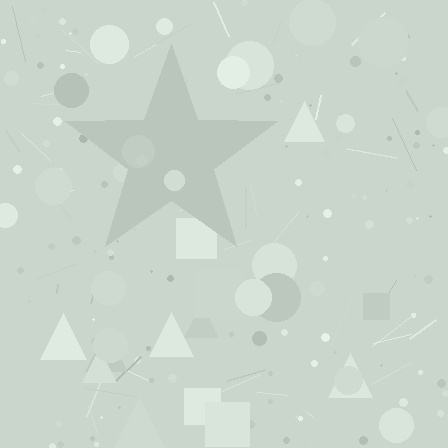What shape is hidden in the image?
A star is hidden in the image.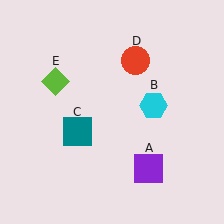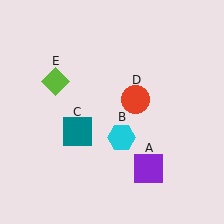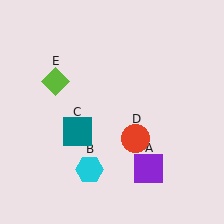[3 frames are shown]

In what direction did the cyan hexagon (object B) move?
The cyan hexagon (object B) moved down and to the left.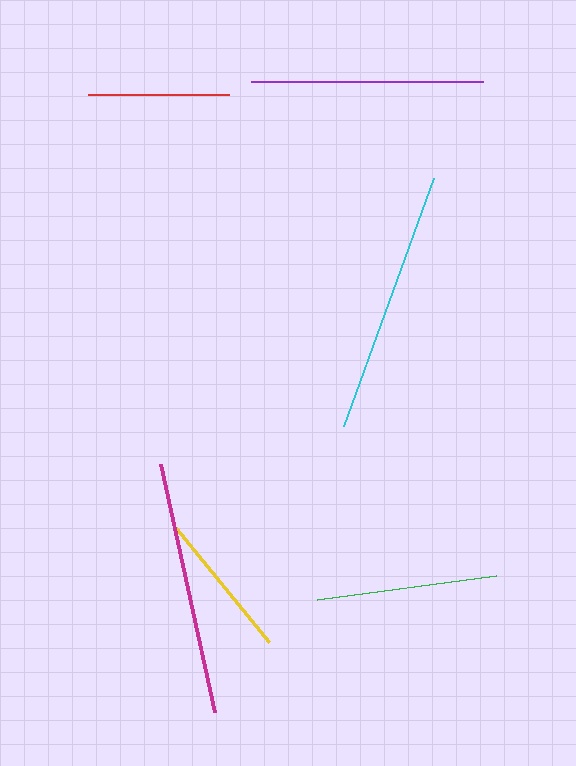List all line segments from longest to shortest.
From longest to shortest: cyan, magenta, purple, green, yellow, red.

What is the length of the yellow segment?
The yellow segment is approximately 147 pixels long.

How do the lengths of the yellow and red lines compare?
The yellow and red lines are approximately the same length.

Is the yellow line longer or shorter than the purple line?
The purple line is longer than the yellow line.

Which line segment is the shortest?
The red line is the shortest at approximately 141 pixels.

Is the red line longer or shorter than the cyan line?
The cyan line is longer than the red line.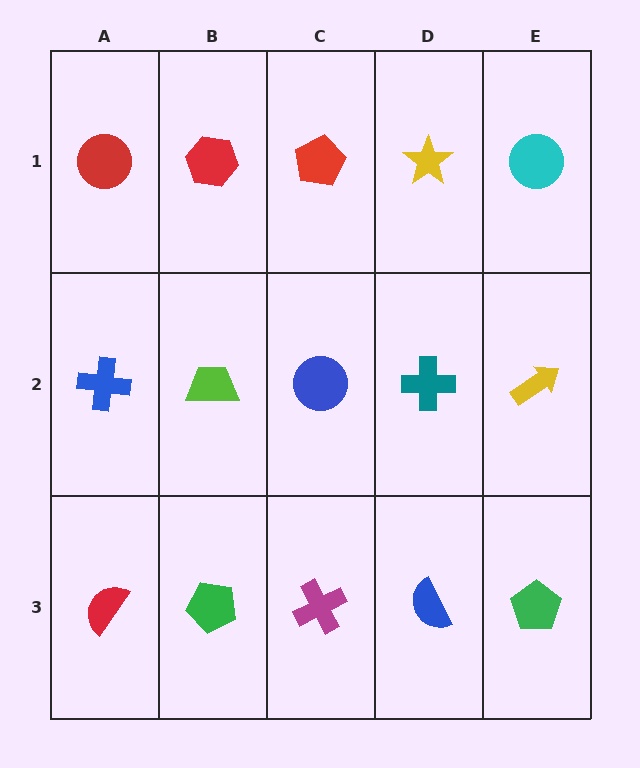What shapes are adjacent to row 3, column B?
A lime trapezoid (row 2, column B), a red semicircle (row 3, column A), a magenta cross (row 3, column C).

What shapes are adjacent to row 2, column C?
A red pentagon (row 1, column C), a magenta cross (row 3, column C), a lime trapezoid (row 2, column B), a teal cross (row 2, column D).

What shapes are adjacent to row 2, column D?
A yellow star (row 1, column D), a blue semicircle (row 3, column D), a blue circle (row 2, column C), a yellow arrow (row 2, column E).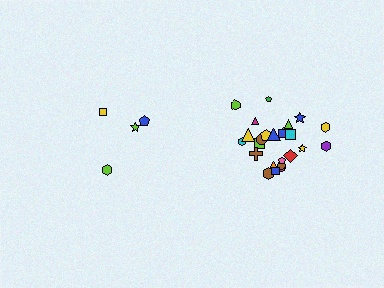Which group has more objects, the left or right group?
The right group.